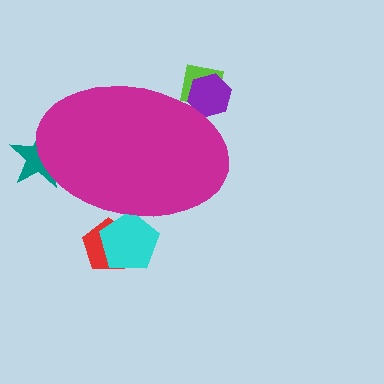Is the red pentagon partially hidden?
Yes, the red pentagon is partially hidden behind the magenta ellipse.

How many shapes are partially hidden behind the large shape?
5 shapes are partially hidden.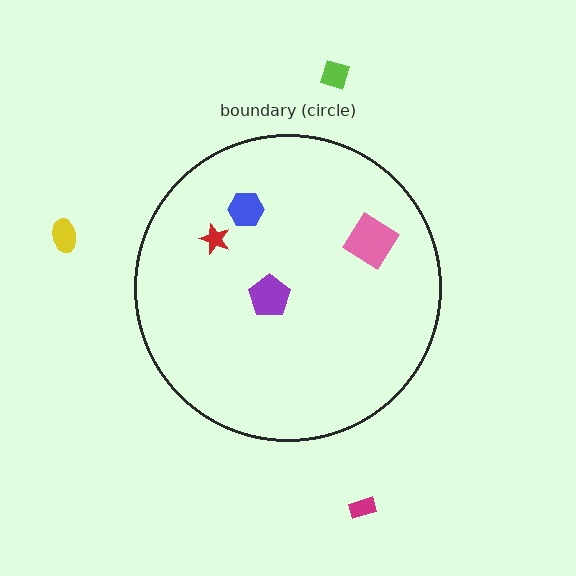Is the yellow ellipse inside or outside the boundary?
Outside.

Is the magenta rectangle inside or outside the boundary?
Outside.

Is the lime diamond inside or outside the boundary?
Outside.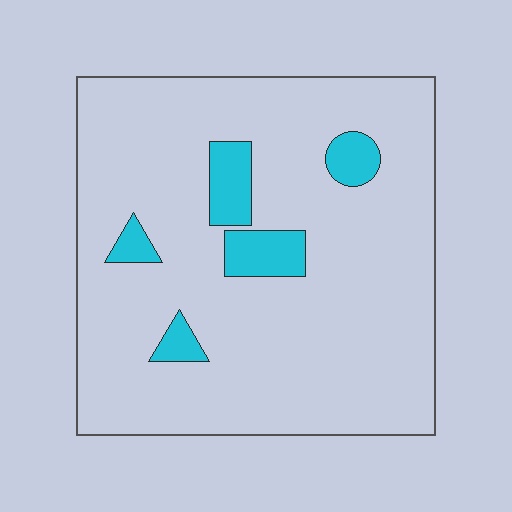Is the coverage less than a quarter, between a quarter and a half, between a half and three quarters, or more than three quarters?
Less than a quarter.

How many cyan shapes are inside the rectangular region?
5.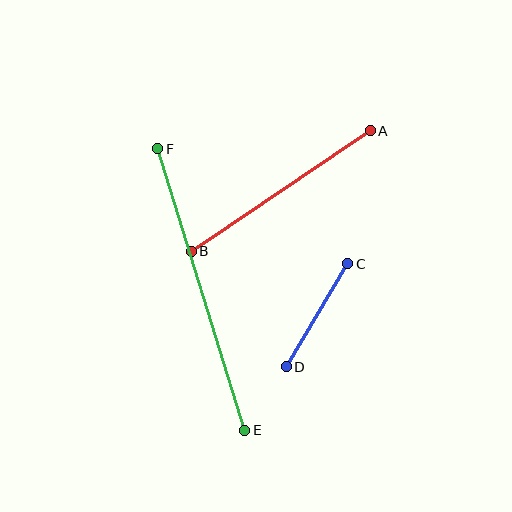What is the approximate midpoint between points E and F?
The midpoint is at approximately (201, 289) pixels.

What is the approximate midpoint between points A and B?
The midpoint is at approximately (281, 191) pixels.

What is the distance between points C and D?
The distance is approximately 120 pixels.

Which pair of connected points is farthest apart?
Points E and F are farthest apart.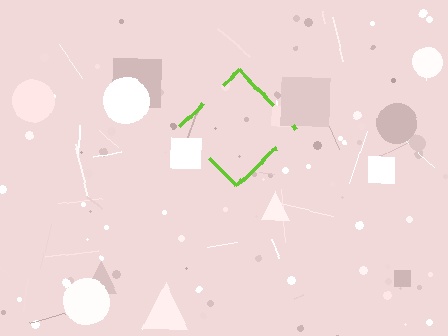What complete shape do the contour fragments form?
The contour fragments form a diamond.